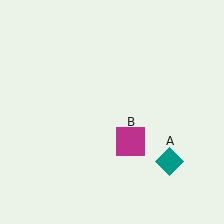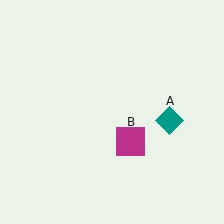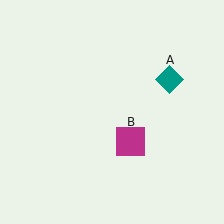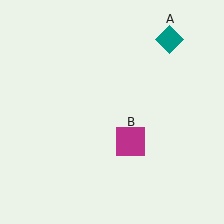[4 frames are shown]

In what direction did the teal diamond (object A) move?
The teal diamond (object A) moved up.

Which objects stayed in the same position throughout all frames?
Magenta square (object B) remained stationary.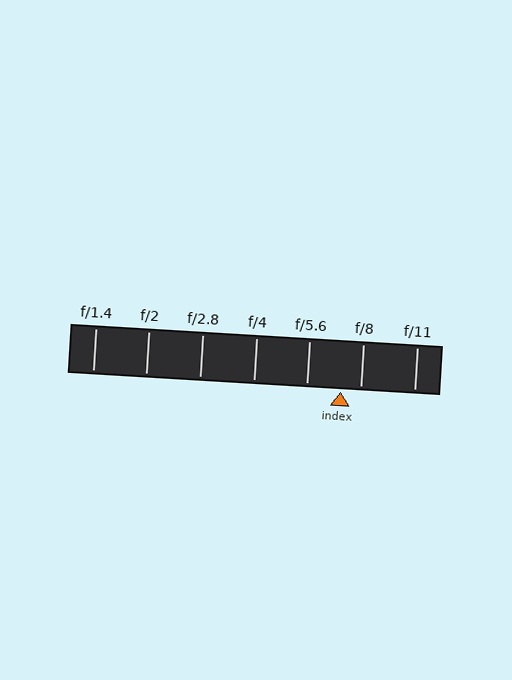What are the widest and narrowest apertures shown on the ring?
The widest aperture shown is f/1.4 and the narrowest is f/11.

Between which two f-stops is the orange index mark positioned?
The index mark is between f/5.6 and f/8.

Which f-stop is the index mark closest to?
The index mark is closest to f/8.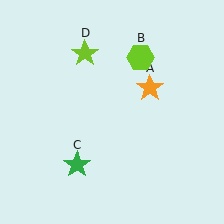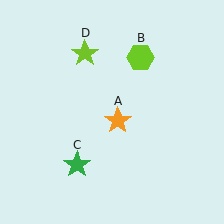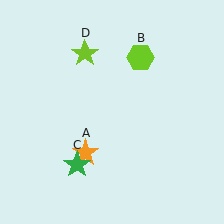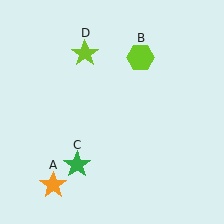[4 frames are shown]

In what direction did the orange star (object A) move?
The orange star (object A) moved down and to the left.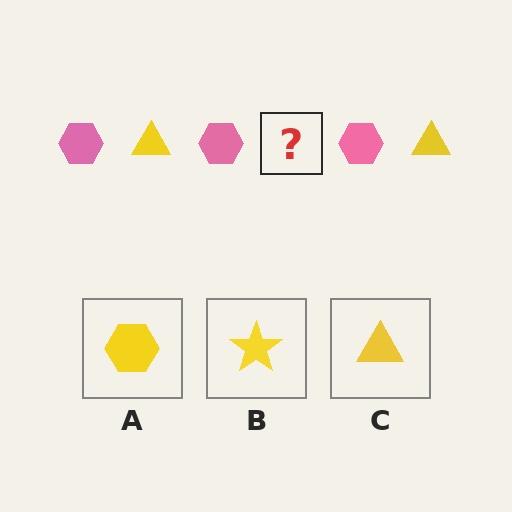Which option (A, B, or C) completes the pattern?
C.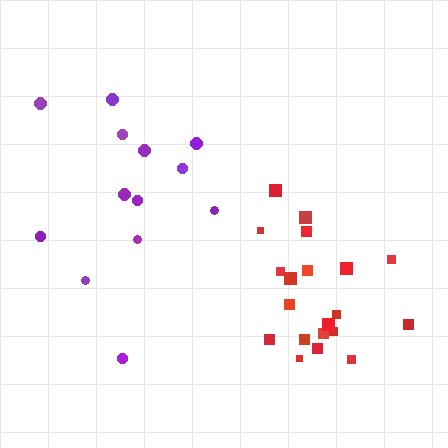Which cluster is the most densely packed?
Red.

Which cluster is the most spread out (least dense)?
Purple.